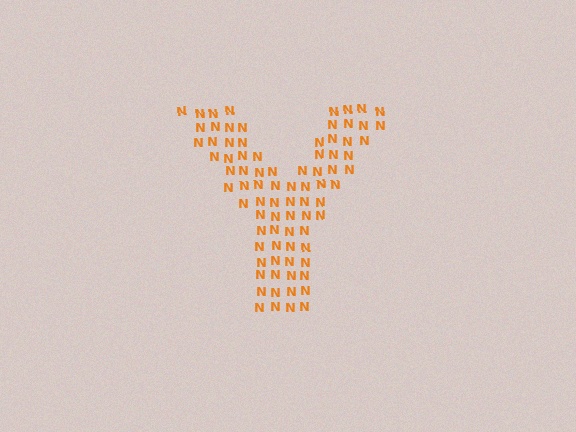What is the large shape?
The large shape is the letter Y.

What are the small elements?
The small elements are letter N's.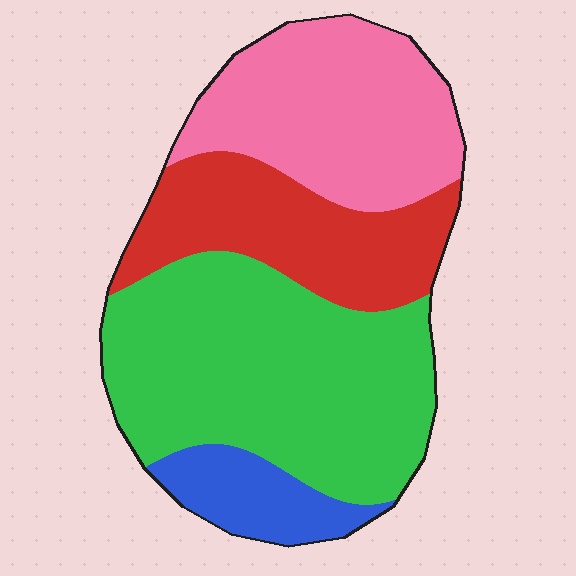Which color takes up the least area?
Blue, at roughly 10%.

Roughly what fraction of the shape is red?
Red takes up about one fifth (1/5) of the shape.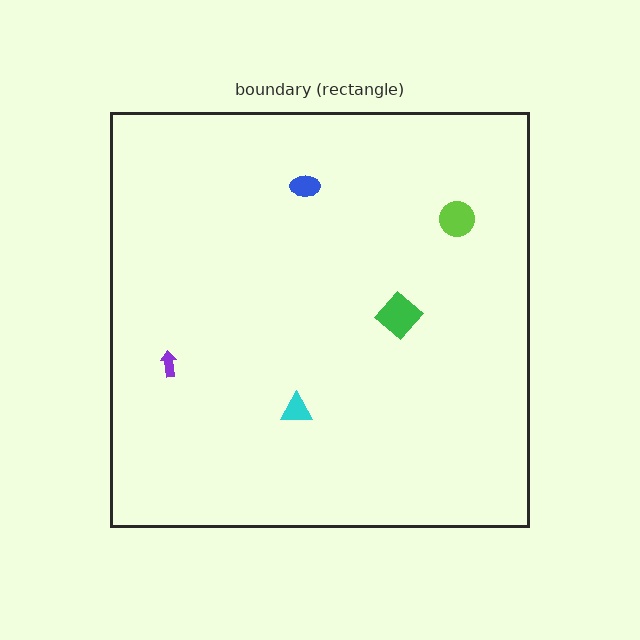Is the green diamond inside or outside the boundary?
Inside.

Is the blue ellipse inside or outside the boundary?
Inside.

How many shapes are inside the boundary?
5 inside, 0 outside.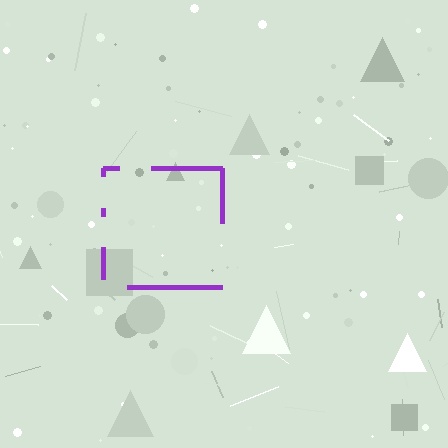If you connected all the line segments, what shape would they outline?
They would outline a square.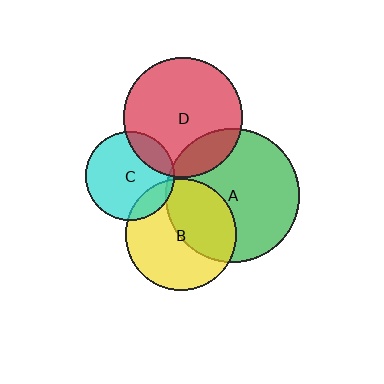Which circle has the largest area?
Circle A (green).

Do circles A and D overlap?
Yes.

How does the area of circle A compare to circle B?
Approximately 1.4 times.